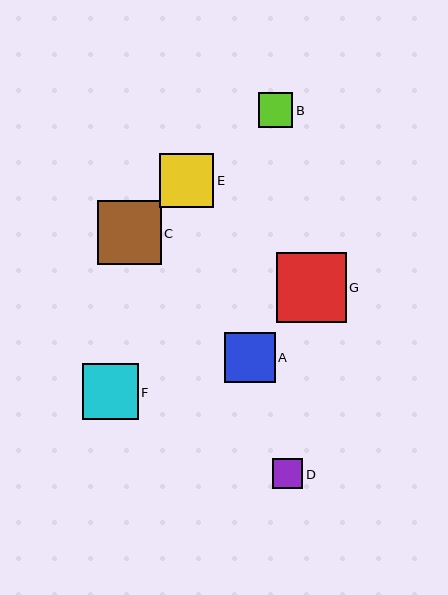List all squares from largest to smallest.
From largest to smallest: G, C, F, E, A, B, D.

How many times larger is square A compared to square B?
Square A is approximately 1.5 times the size of square B.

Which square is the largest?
Square G is the largest with a size of approximately 70 pixels.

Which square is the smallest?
Square D is the smallest with a size of approximately 30 pixels.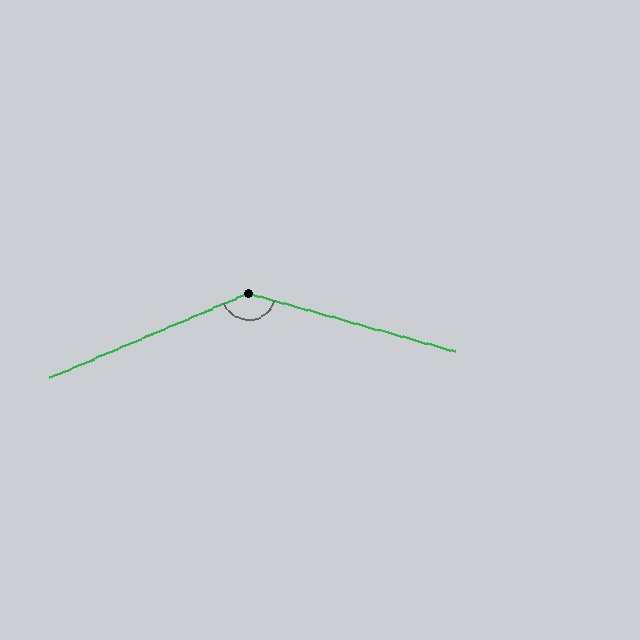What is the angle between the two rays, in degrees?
Approximately 141 degrees.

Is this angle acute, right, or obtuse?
It is obtuse.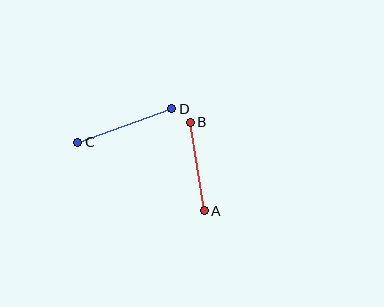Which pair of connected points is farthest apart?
Points C and D are farthest apart.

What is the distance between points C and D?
The distance is approximately 100 pixels.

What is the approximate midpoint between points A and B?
The midpoint is at approximately (197, 167) pixels.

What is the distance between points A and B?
The distance is approximately 90 pixels.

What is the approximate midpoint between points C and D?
The midpoint is at approximately (125, 126) pixels.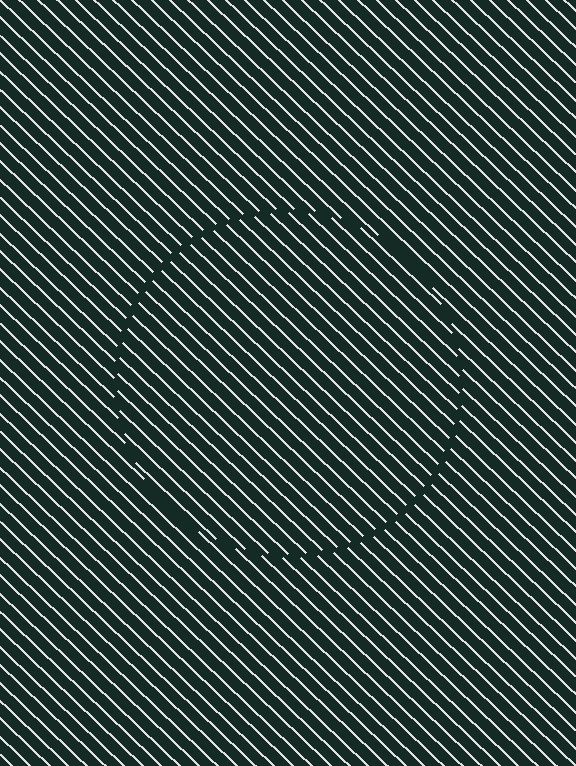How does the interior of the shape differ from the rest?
The interior of the shape contains the same grating, shifted by half a period — the contour is defined by the phase discontinuity where line-ends from the inner and outer gratings abut.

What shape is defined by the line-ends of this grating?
An illusory circle. The interior of the shape contains the same grating, shifted by half a period — the contour is defined by the phase discontinuity where line-ends from the inner and outer gratings abut.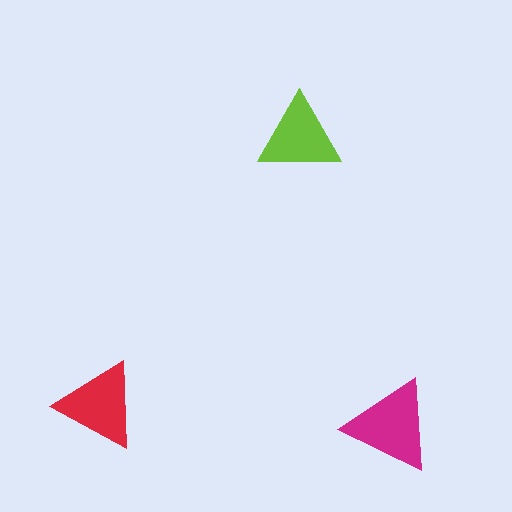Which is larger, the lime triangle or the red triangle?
The red one.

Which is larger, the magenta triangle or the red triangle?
The magenta one.